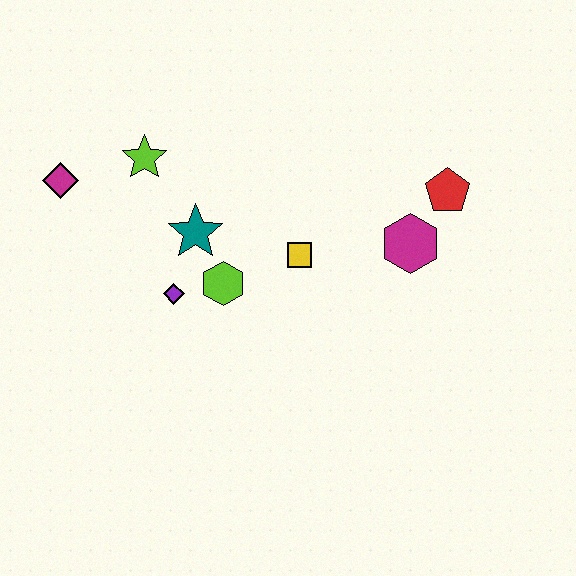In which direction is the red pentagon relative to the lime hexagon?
The red pentagon is to the right of the lime hexagon.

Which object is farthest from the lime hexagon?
The red pentagon is farthest from the lime hexagon.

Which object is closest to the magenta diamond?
The lime star is closest to the magenta diamond.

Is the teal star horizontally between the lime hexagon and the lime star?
Yes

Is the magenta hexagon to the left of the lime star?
No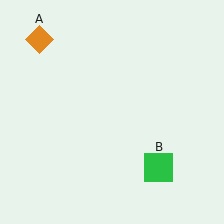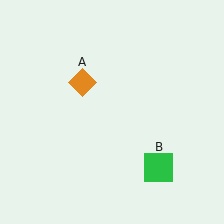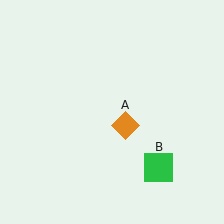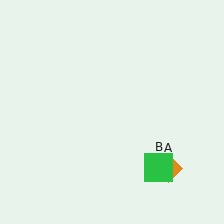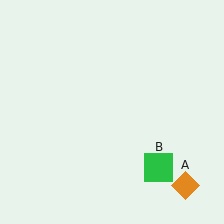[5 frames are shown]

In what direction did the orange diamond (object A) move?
The orange diamond (object A) moved down and to the right.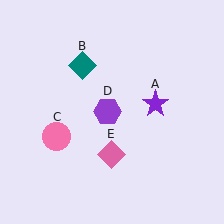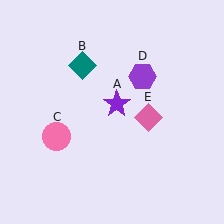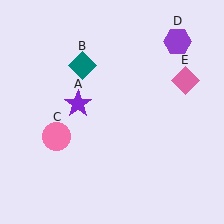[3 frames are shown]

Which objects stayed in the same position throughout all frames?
Teal diamond (object B) and pink circle (object C) remained stationary.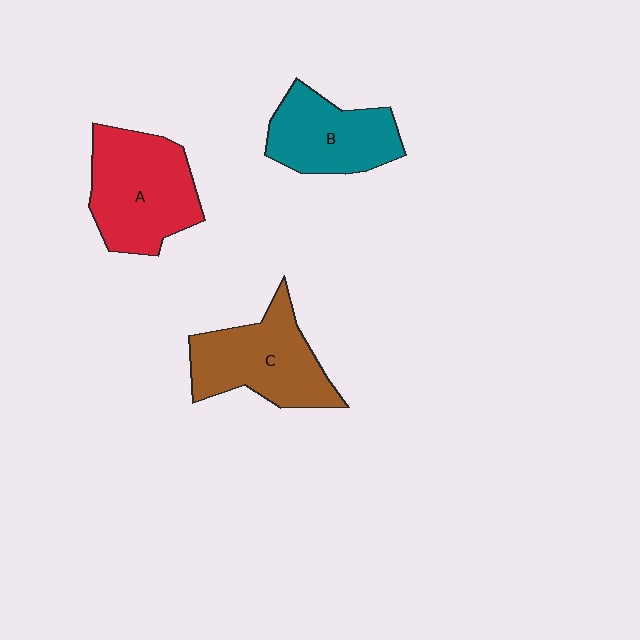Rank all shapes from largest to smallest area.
From largest to smallest: A (red), C (brown), B (teal).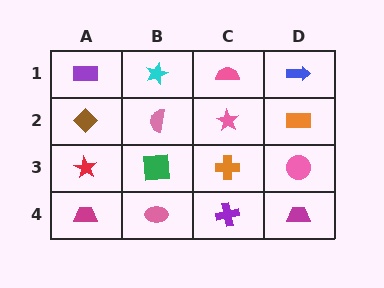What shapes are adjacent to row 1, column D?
An orange rectangle (row 2, column D), a pink semicircle (row 1, column C).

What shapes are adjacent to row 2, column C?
A pink semicircle (row 1, column C), an orange cross (row 3, column C), a pink semicircle (row 2, column B), an orange rectangle (row 2, column D).